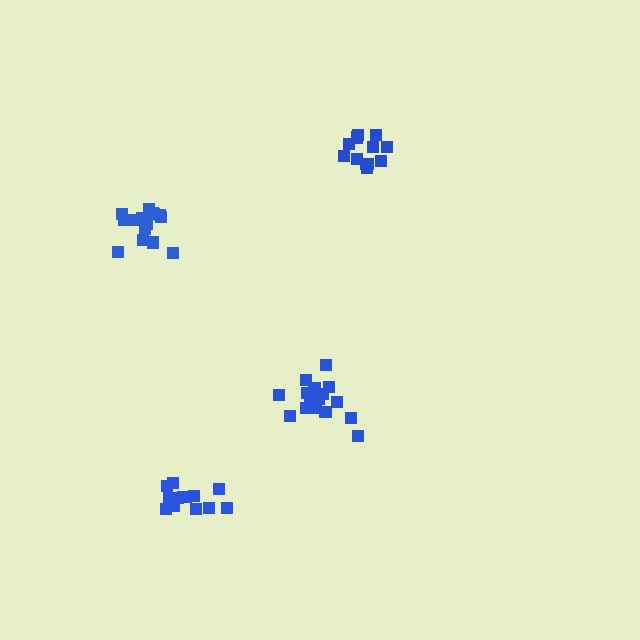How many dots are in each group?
Group 1: 13 dots, Group 2: 14 dots, Group 3: 15 dots, Group 4: 16 dots (58 total).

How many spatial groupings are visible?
There are 4 spatial groupings.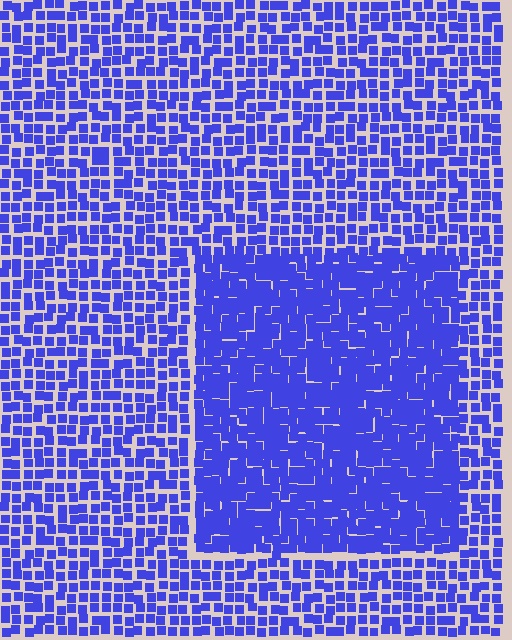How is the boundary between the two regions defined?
The boundary is defined by a change in element density (approximately 1.7x ratio). All elements are the same color, size, and shape.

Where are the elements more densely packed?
The elements are more densely packed inside the rectangle boundary.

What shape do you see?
I see a rectangle.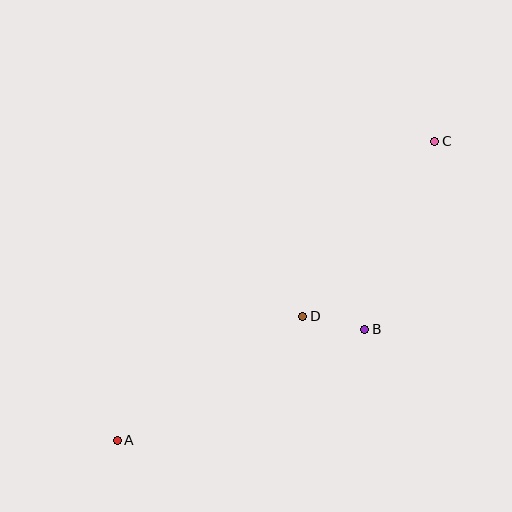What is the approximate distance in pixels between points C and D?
The distance between C and D is approximately 219 pixels.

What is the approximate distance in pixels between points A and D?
The distance between A and D is approximately 223 pixels.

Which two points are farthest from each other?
Points A and C are farthest from each other.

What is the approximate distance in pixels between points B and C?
The distance between B and C is approximately 201 pixels.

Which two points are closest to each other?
Points B and D are closest to each other.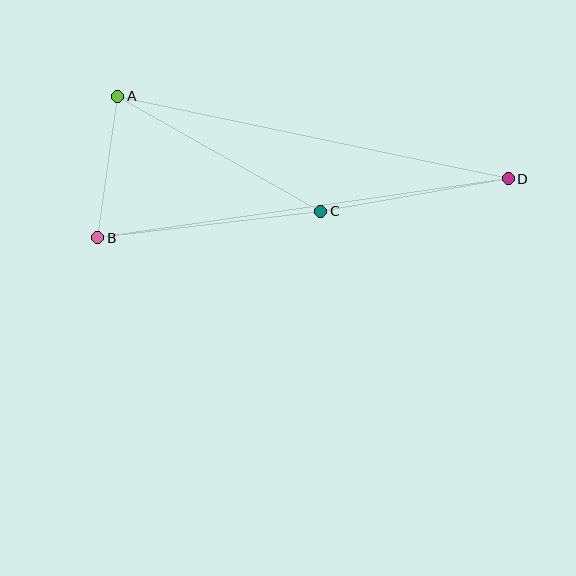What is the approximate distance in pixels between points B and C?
The distance between B and C is approximately 225 pixels.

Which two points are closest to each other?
Points A and B are closest to each other.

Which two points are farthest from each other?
Points B and D are farthest from each other.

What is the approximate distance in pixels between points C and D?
The distance between C and D is approximately 190 pixels.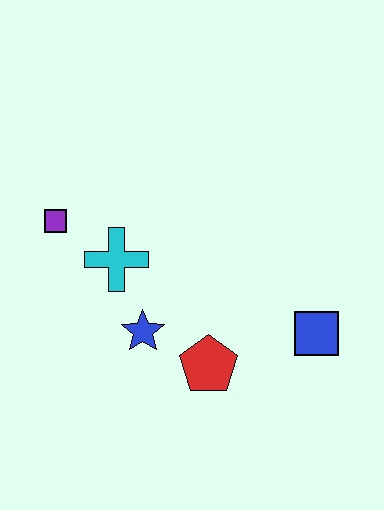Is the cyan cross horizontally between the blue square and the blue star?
No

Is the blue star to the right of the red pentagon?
No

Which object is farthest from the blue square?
The purple square is farthest from the blue square.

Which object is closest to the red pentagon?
The blue star is closest to the red pentagon.